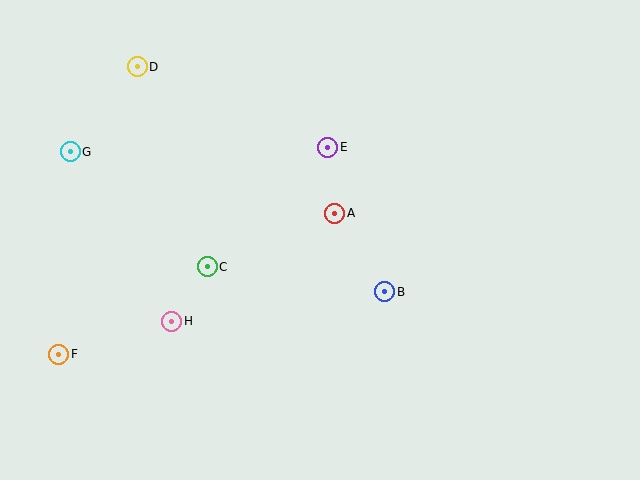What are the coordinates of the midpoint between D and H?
The midpoint between D and H is at (155, 194).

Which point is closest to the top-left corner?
Point D is closest to the top-left corner.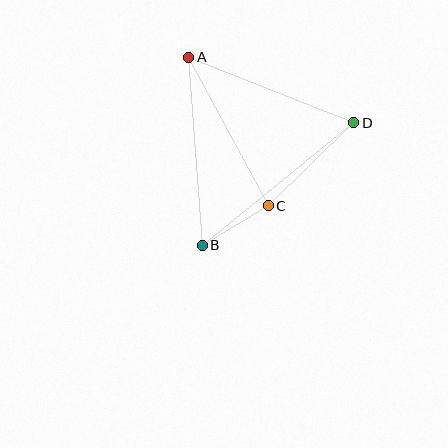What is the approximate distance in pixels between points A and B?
The distance between A and B is approximately 189 pixels.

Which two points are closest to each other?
Points B and C are closest to each other.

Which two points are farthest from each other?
Points B and D are farthest from each other.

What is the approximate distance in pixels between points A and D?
The distance between A and D is approximately 177 pixels.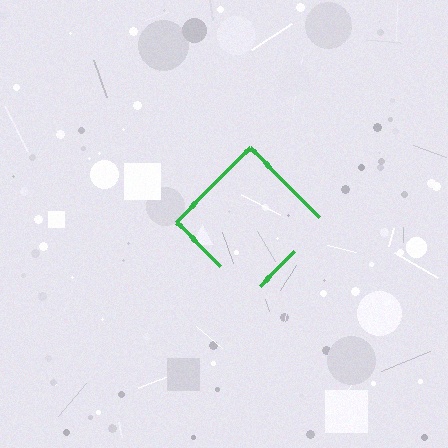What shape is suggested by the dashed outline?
The dashed outline suggests a diamond.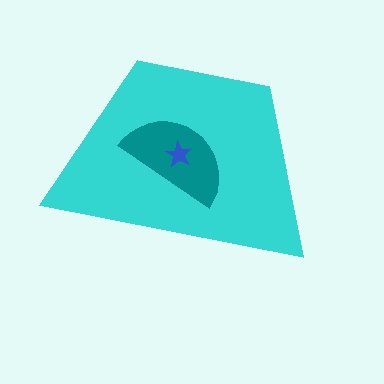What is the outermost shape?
The cyan trapezoid.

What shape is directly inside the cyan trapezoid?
The teal semicircle.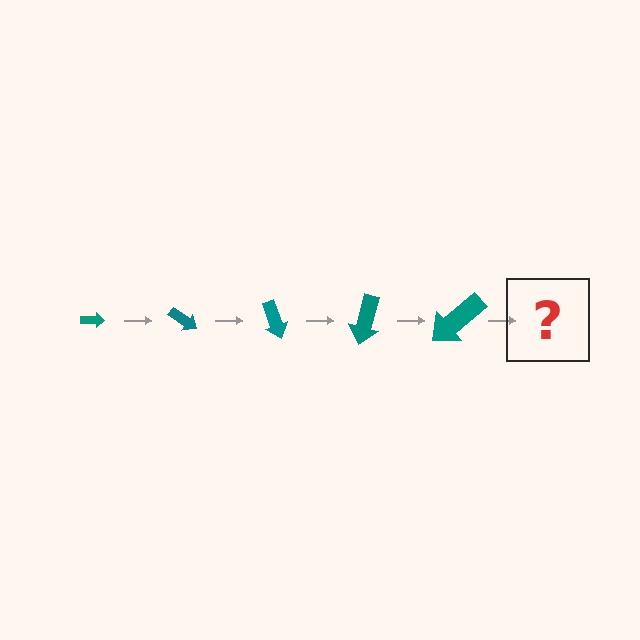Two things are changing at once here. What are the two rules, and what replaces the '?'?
The two rules are that the arrow grows larger each step and it rotates 35 degrees each step. The '?' should be an arrow, larger than the previous one and rotated 175 degrees from the start.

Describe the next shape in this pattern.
It should be an arrow, larger than the previous one and rotated 175 degrees from the start.